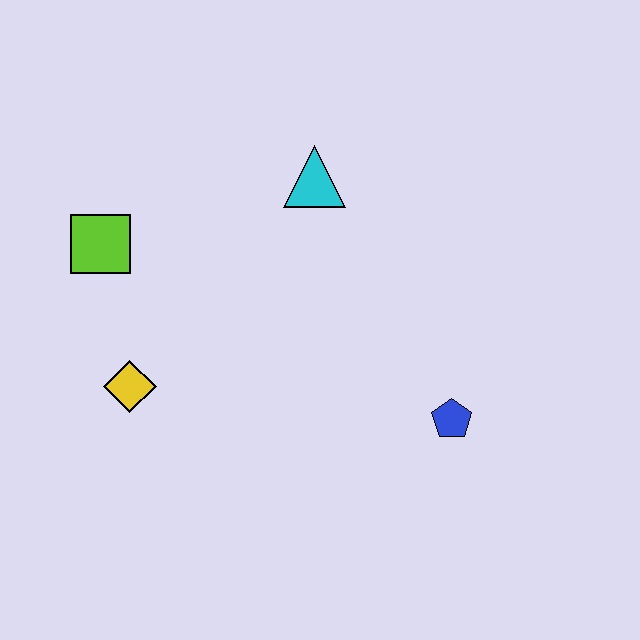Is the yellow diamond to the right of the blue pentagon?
No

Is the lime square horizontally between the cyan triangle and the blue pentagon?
No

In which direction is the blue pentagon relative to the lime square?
The blue pentagon is to the right of the lime square.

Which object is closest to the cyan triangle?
The lime square is closest to the cyan triangle.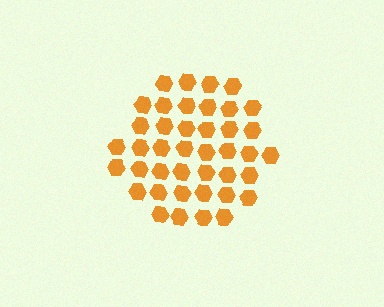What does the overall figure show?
The overall figure shows a hexagon.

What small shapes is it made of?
It is made of small hexagons.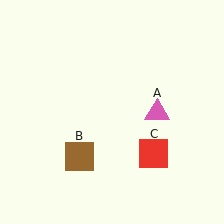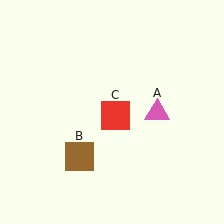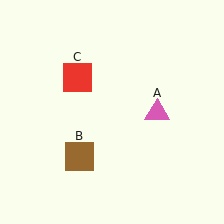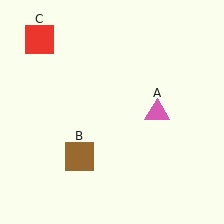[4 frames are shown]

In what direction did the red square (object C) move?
The red square (object C) moved up and to the left.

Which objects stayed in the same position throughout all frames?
Pink triangle (object A) and brown square (object B) remained stationary.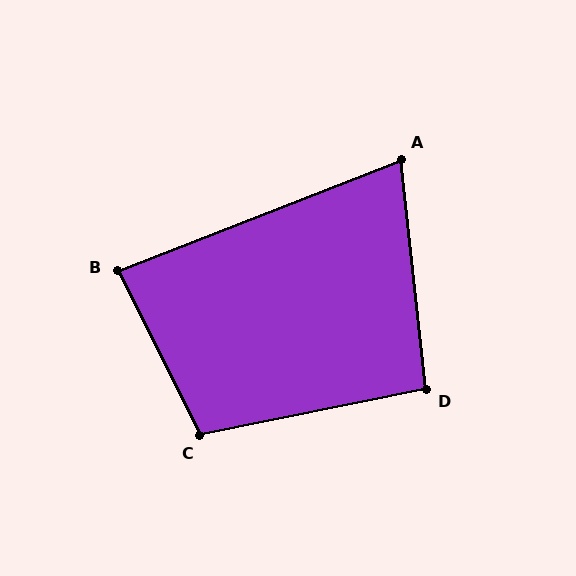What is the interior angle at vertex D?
Approximately 95 degrees (obtuse).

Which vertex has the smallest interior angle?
A, at approximately 75 degrees.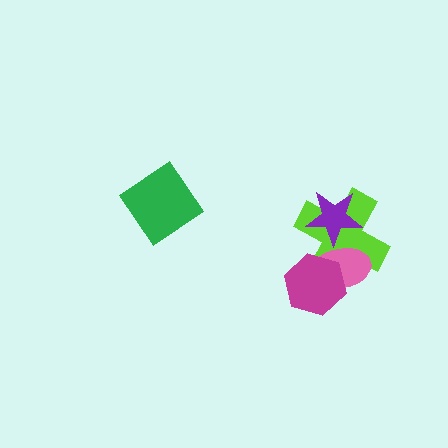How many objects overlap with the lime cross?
3 objects overlap with the lime cross.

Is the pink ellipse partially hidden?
Yes, it is partially covered by another shape.